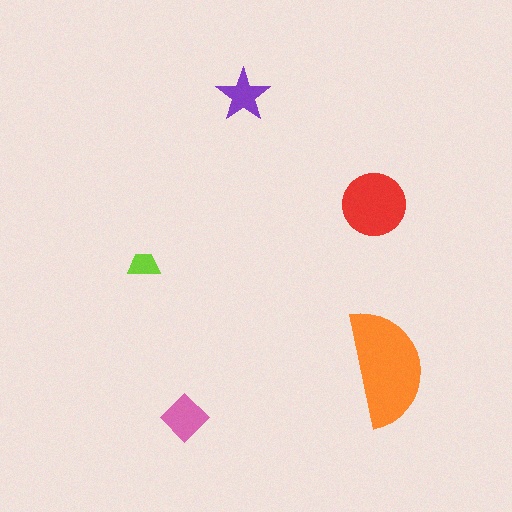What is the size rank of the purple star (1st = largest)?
4th.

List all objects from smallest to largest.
The lime trapezoid, the purple star, the pink diamond, the red circle, the orange semicircle.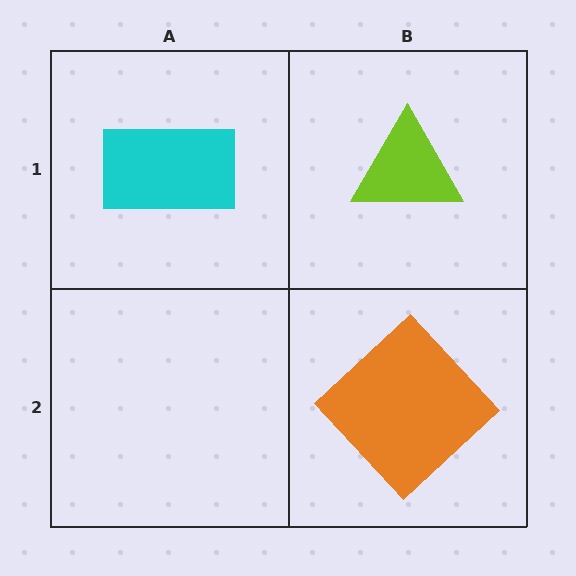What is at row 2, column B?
An orange diamond.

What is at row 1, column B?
A lime triangle.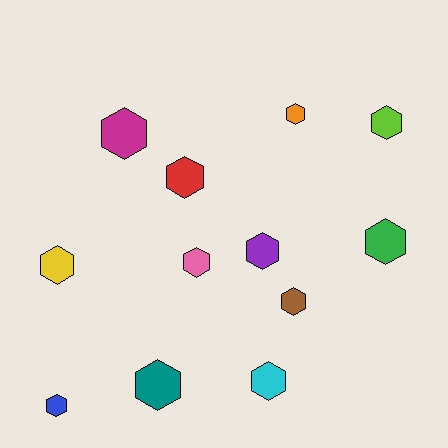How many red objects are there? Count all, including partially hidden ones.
There is 1 red object.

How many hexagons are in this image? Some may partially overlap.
There are 12 hexagons.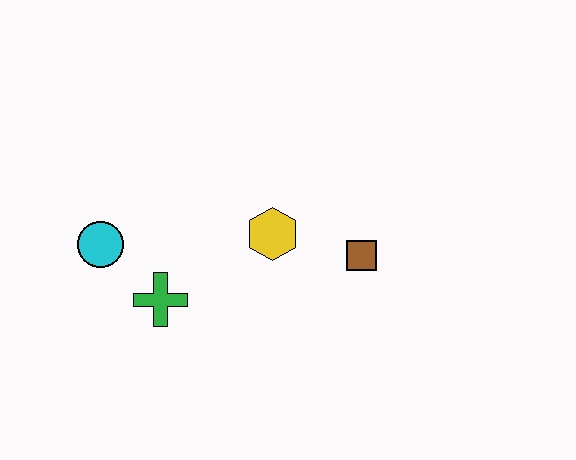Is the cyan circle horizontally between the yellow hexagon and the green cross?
No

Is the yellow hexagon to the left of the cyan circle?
No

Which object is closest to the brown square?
The yellow hexagon is closest to the brown square.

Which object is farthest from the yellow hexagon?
The cyan circle is farthest from the yellow hexagon.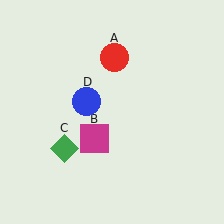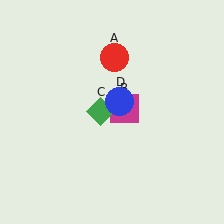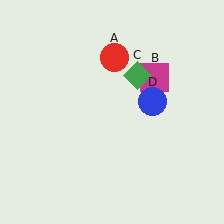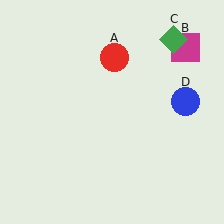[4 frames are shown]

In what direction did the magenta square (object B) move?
The magenta square (object B) moved up and to the right.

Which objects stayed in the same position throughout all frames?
Red circle (object A) remained stationary.